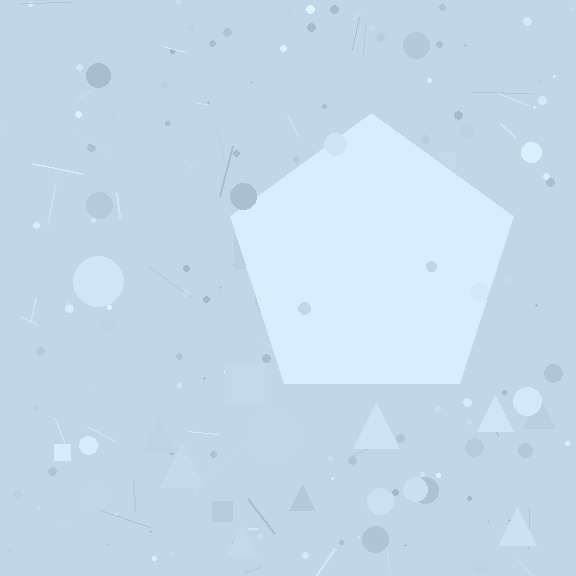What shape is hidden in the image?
A pentagon is hidden in the image.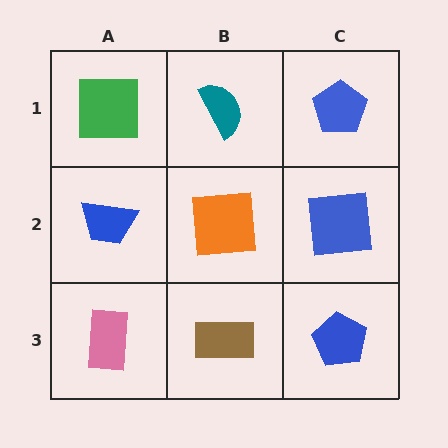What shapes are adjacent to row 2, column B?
A teal semicircle (row 1, column B), a brown rectangle (row 3, column B), a blue trapezoid (row 2, column A), a blue square (row 2, column C).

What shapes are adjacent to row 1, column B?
An orange square (row 2, column B), a green square (row 1, column A), a blue pentagon (row 1, column C).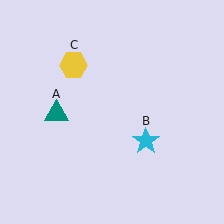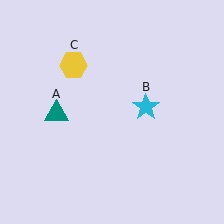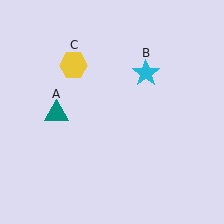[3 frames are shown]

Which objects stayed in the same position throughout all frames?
Teal triangle (object A) and yellow hexagon (object C) remained stationary.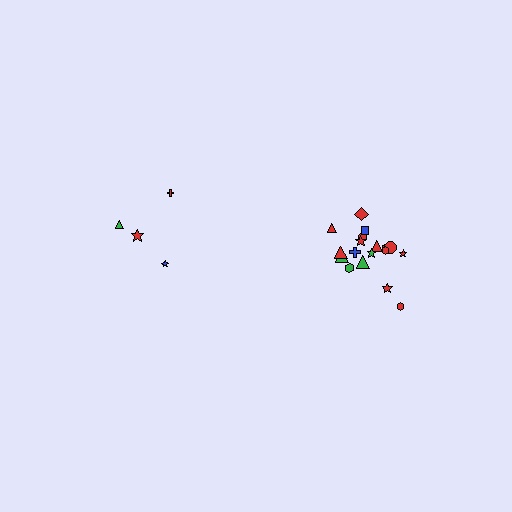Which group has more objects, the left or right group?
The right group.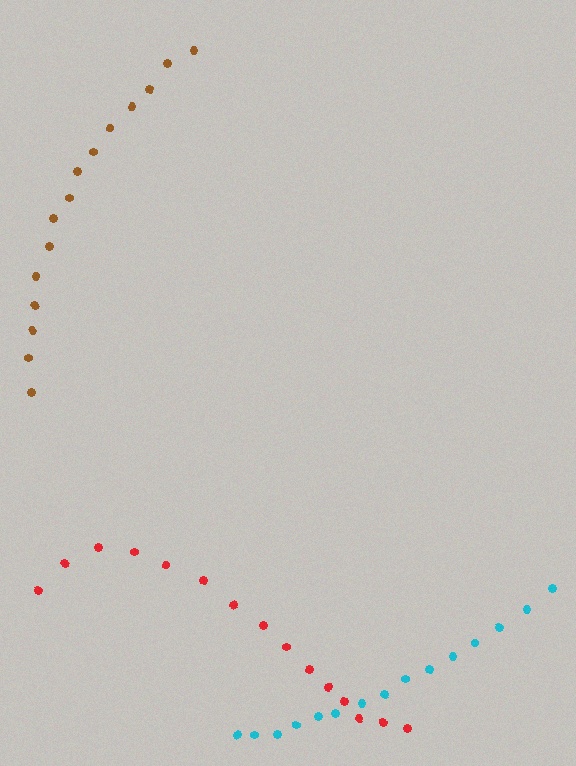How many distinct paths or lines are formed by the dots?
There are 3 distinct paths.